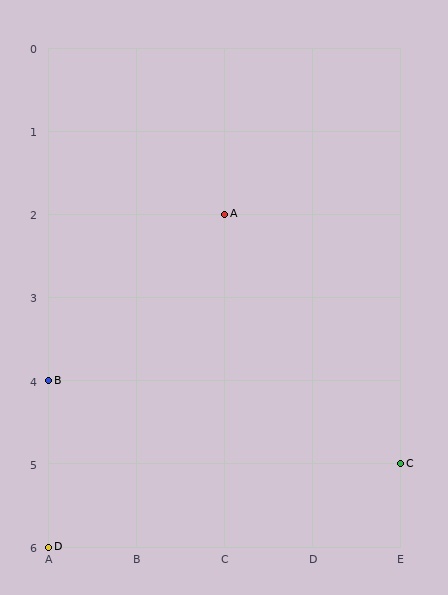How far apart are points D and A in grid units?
Points D and A are 2 columns and 4 rows apart (about 4.5 grid units diagonally).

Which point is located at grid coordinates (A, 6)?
Point D is at (A, 6).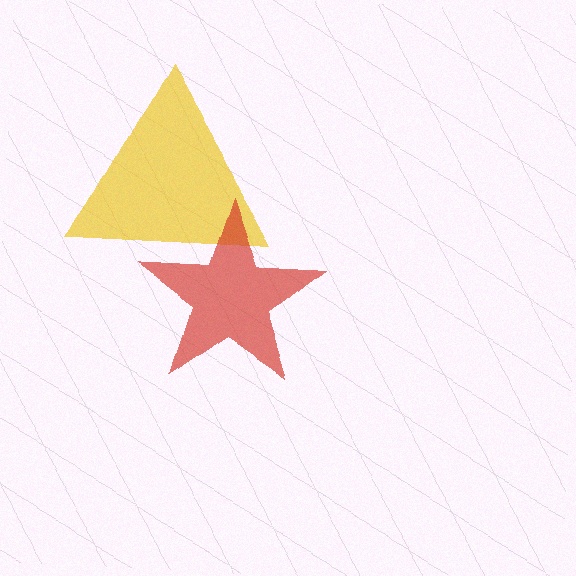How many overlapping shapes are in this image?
There are 2 overlapping shapes in the image.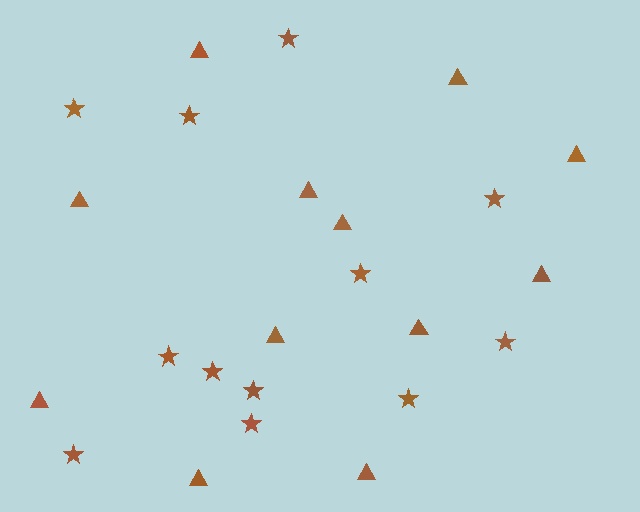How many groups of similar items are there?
There are 2 groups: one group of triangles (12) and one group of stars (12).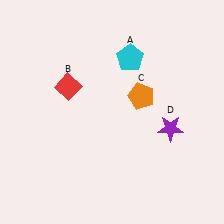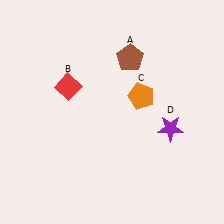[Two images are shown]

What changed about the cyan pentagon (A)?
In Image 1, A is cyan. In Image 2, it changed to brown.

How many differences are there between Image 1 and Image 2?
There is 1 difference between the two images.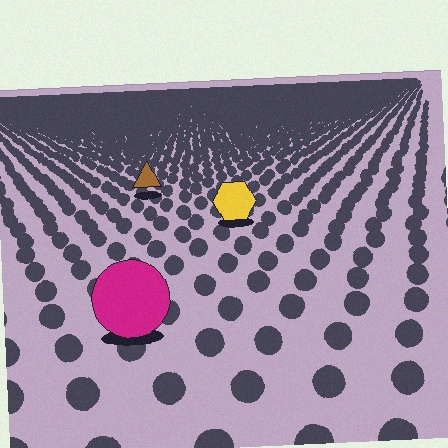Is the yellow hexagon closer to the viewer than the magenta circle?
No. The magenta circle is closer — you can tell from the texture gradient: the ground texture is coarser near it.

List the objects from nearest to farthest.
From nearest to farthest: the magenta circle, the yellow hexagon, the brown triangle.